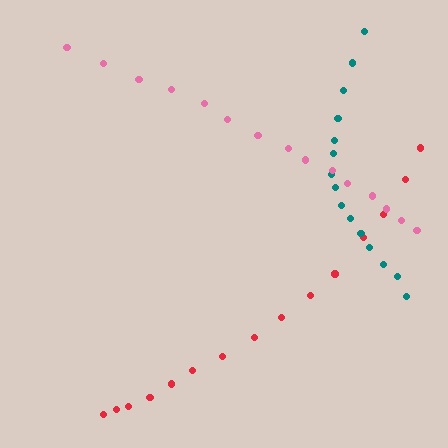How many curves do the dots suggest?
There are 3 distinct paths.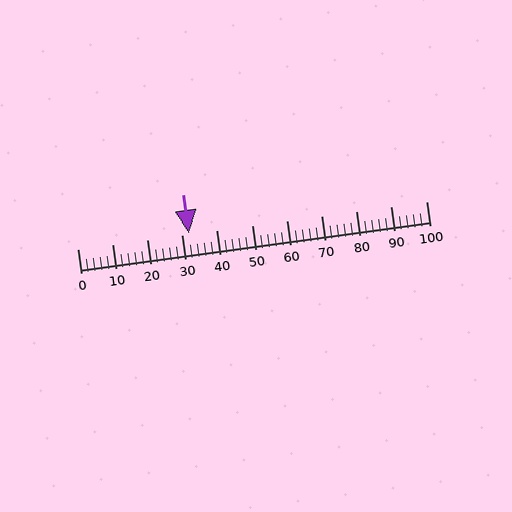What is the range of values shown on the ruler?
The ruler shows values from 0 to 100.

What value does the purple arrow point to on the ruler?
The purple arrow points to approximately 32.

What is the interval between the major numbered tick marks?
The major tick marks are spaced 10 units apart.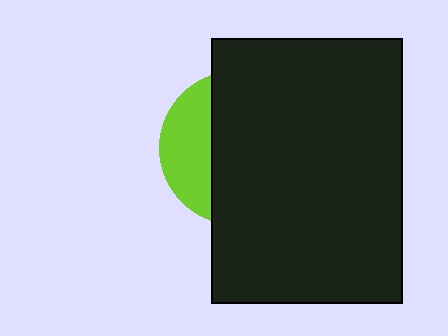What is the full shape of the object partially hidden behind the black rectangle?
The partially hidden object is a lime circle.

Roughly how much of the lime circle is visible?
A small part of it is visible (roughly 30%).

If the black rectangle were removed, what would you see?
You would see the complete lime circle.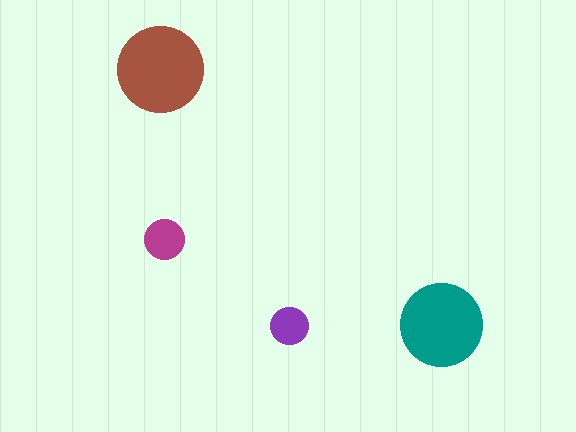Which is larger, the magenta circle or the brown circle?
The brown one.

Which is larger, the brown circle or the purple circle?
The brown one.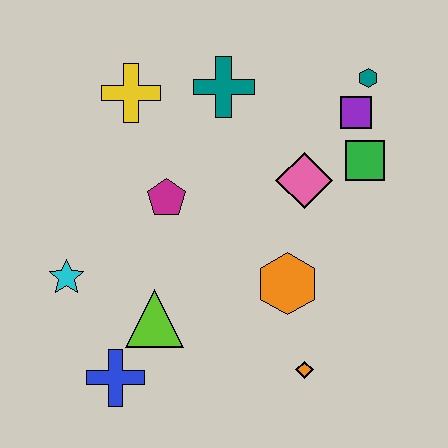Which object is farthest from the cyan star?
The teal hexagon is farthest from the cyan star.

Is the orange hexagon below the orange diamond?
No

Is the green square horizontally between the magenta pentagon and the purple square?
No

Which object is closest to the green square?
The purple square is closest to the green square.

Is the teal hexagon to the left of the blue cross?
No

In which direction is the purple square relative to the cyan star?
The purple square is to the right of the cyan star.